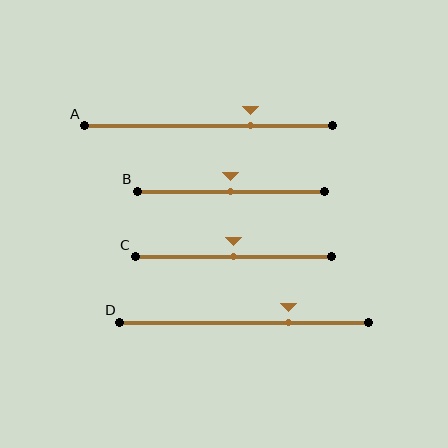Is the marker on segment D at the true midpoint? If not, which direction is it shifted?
No, the marker on segment D is shifted to the right by about 18% of the segment length.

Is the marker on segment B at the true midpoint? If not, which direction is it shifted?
Yes, the marker on segment B is at the true midpoint.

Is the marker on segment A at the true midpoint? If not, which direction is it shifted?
No, the marker on segment A is shifted to the right by about 17% of the segment length.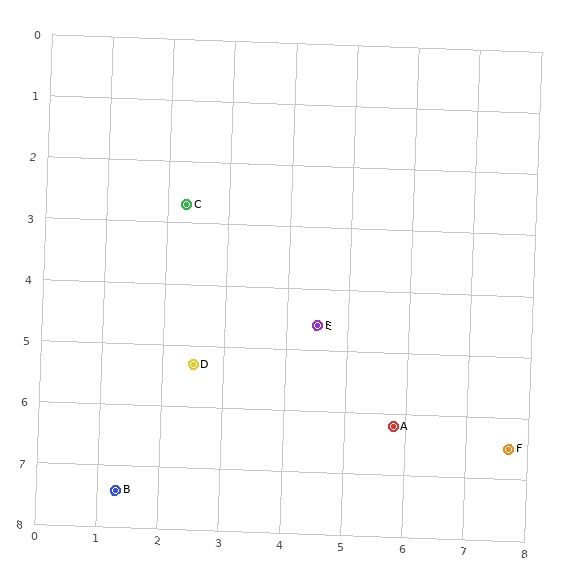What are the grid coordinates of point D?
Point D is at approximately (2.5, 5.3).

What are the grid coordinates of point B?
Point B is at approximately (1.3, 7.4).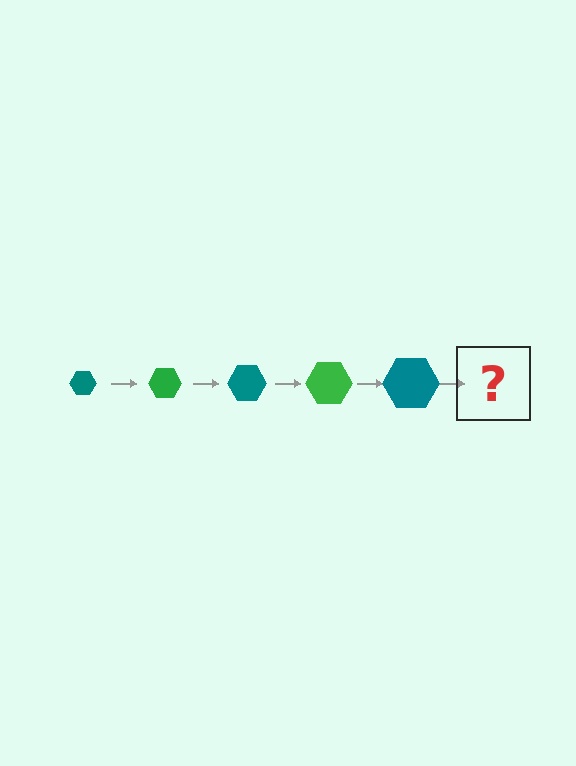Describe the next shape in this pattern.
It should be a green hexagon, larger than the previous one.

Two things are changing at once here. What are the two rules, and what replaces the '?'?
The two rules are that the hexagon grows larger each step and the color cycles through teal and green. The '?' should be a green hexagon, larger than the previous one.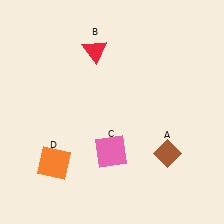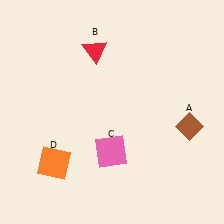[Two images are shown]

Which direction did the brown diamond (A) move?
The brown diamond (A) moved up.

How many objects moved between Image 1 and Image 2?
1 object moved between the two images.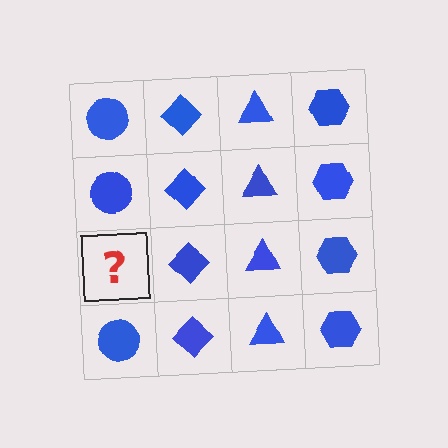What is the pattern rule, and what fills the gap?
The rule is that each column has a consistent shape. The gap should be filled with a blue circle.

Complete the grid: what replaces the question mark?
The question mark should be replaced with a blue circle.